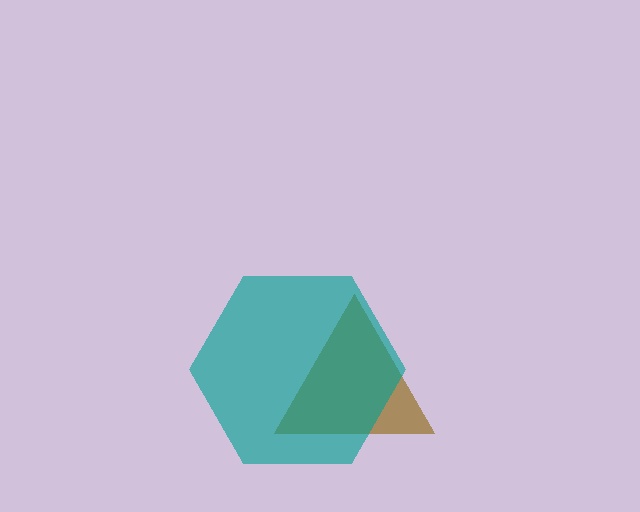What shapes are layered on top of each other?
The layered shapes are: a brown triangle, a teal hexagon.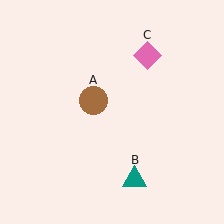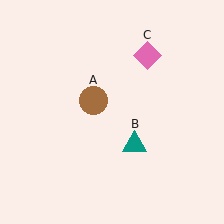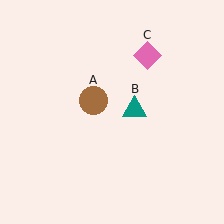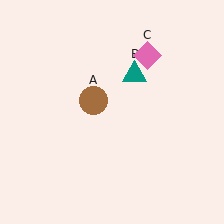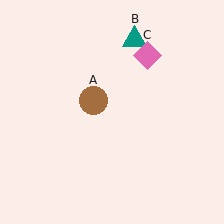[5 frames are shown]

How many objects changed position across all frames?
1 object changed position: teal triangle (object B).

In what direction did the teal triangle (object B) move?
The teal triangle (object B) moved up.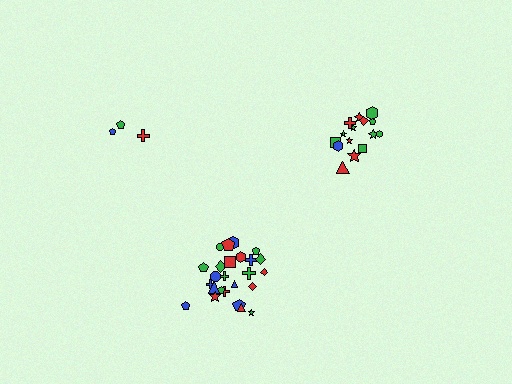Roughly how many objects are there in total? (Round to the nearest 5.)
Roughly 45 objects in total.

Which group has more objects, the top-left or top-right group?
The top-right group.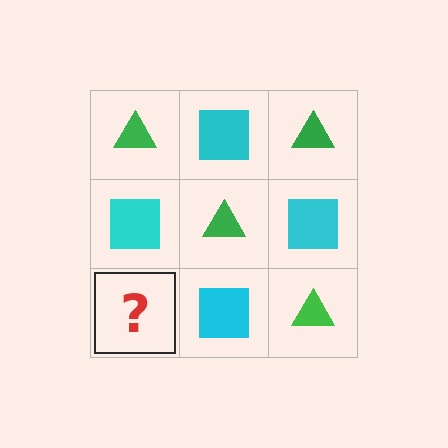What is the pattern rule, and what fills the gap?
The rule is that it alternates green triangle and cyan square in a checkerboard pattern. The gap should be filled with a green triangle.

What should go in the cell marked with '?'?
The missing cell should contain a green triangle.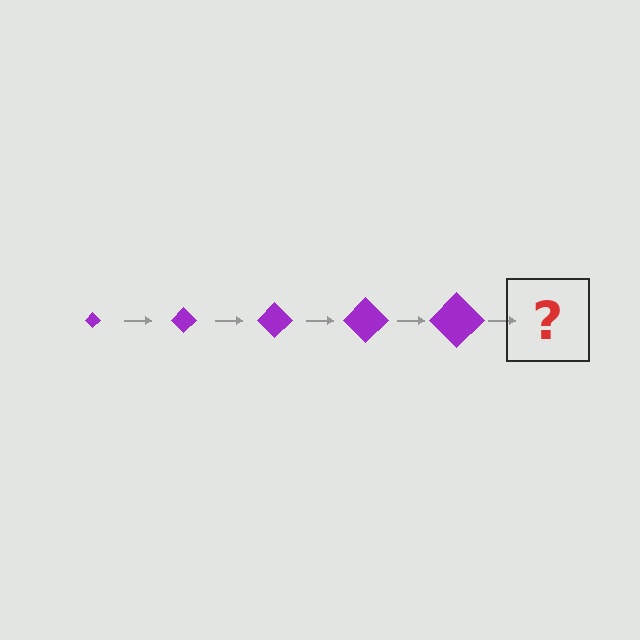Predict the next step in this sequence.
The next step is a purple diamond, larger than the previous one.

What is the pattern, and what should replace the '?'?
The pattern is that the diamond gets progressively larger each step. The '?' should be a purple diamond, larger than the previous one.